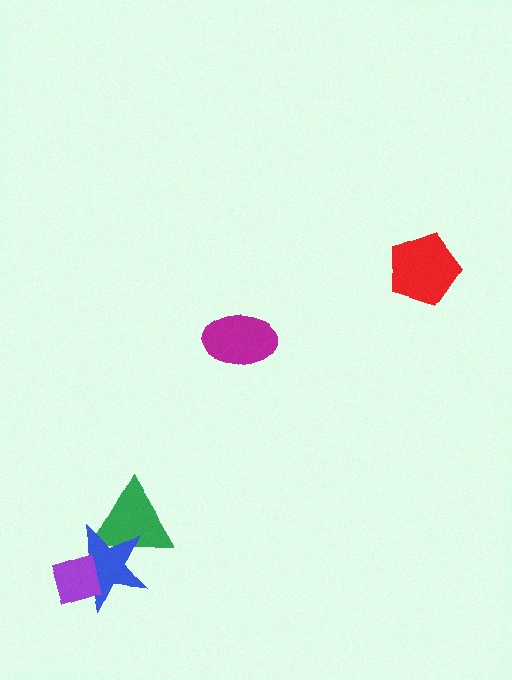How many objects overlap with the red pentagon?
0 objects overlap with the red pentagon.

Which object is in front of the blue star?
The purple diamond is in front of the blue star.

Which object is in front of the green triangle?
The blue star is in front of the green triangle.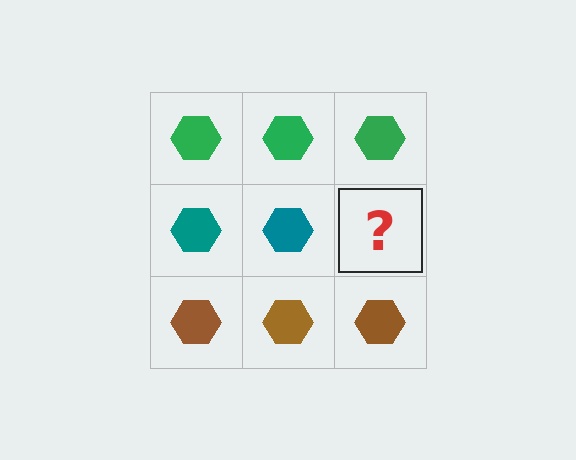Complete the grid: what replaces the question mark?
The question mark should be replaced with a teal hexagon.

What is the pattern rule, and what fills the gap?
The rule is that each row has a consistent color. The gap should be filled with a teal hexagon.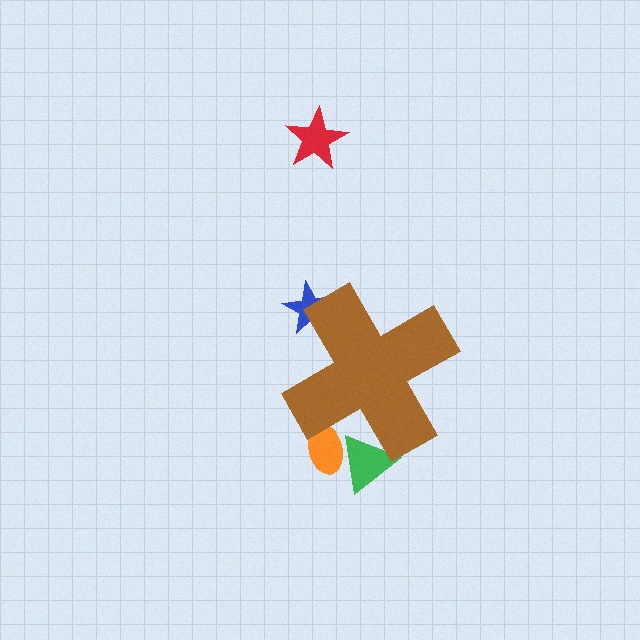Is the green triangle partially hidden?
Yes, the green triangle is partially hidden behind the brown cross.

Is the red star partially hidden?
No, the red star is fully visible.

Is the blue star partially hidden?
Yes, the blue star is partially hidden behind the brown cross.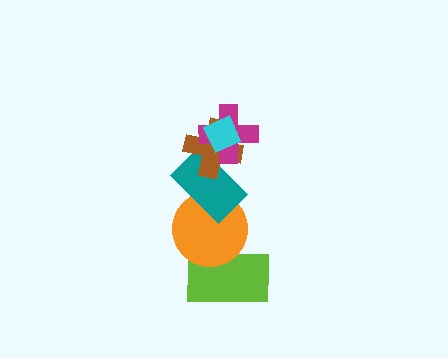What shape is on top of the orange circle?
The teal rectangle is on top of the orange circle.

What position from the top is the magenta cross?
The magenta cross is 2nd from the top.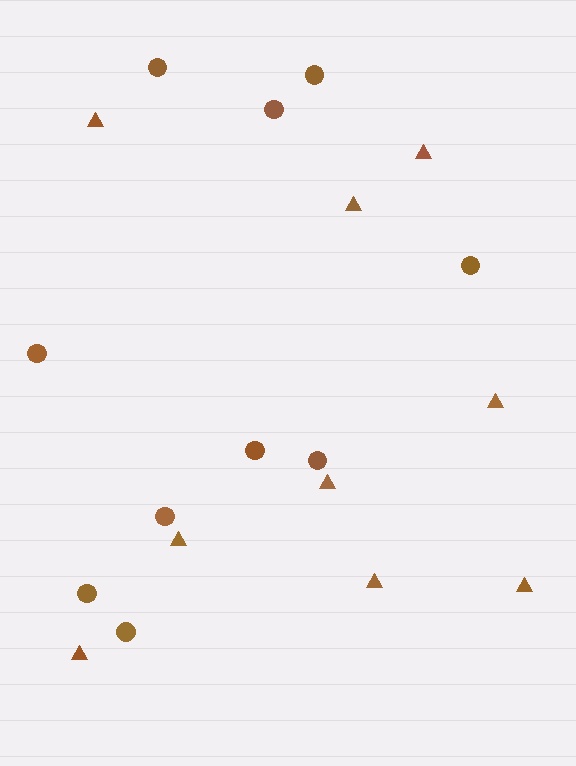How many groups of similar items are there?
There are 2 groups: one group of triangles (9) and one group of circles (10).